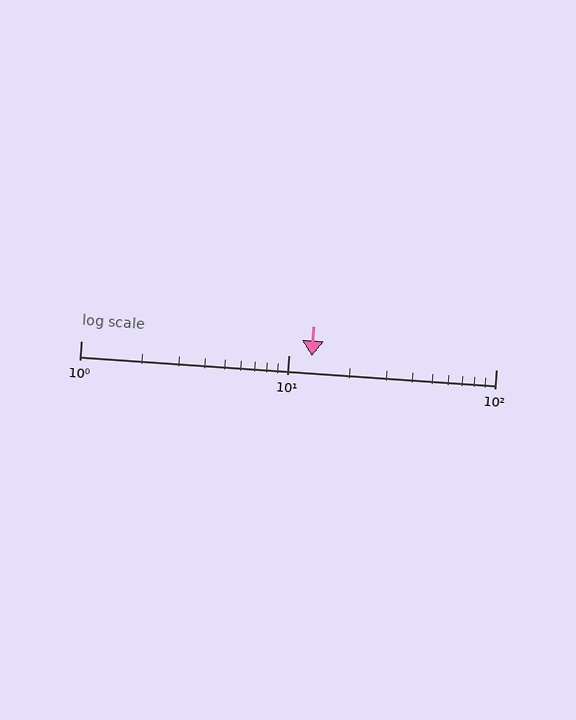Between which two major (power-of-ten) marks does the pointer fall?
The pointer is between 10 and 100.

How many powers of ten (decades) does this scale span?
The scale spans 2 decades, from 1 to 100.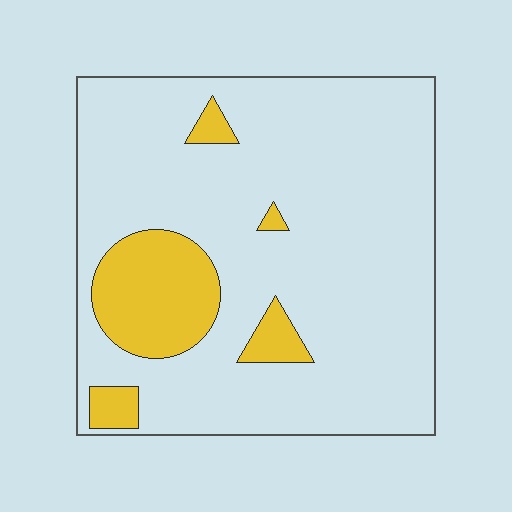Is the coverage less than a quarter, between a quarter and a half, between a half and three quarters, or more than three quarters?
Less than a quarter.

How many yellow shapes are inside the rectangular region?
5.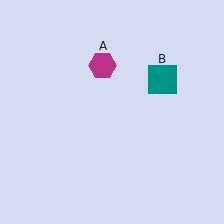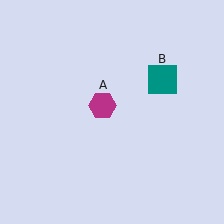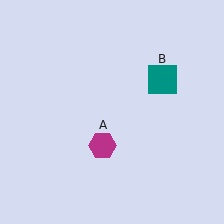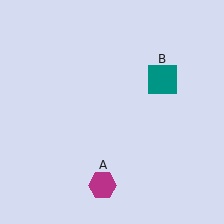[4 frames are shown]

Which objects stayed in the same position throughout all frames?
Teal square (object B) remained stationary.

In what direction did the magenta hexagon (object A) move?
The magenta hexagon (object A) moved down.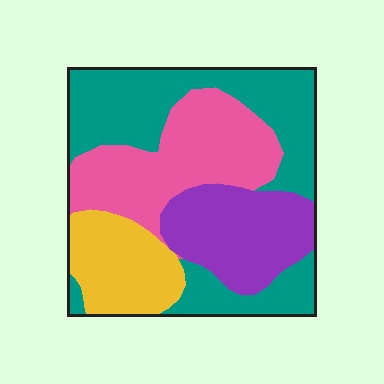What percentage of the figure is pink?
Pink covers 26% of the figure.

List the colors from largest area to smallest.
From largest to smallest: teal, pink, purple, yellow.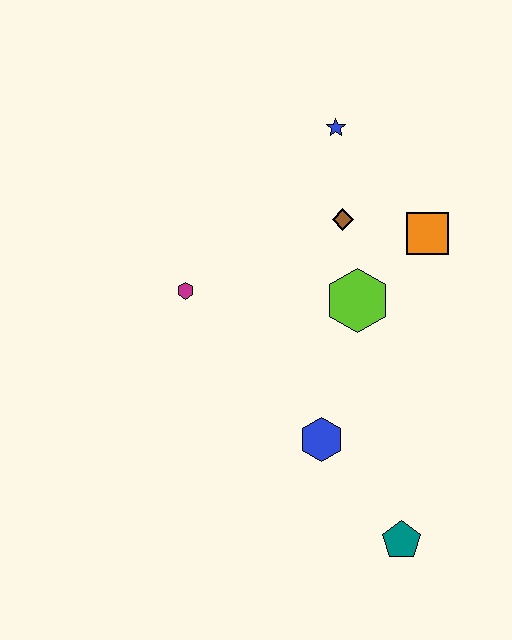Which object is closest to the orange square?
The brown diamond is closest to the orange square.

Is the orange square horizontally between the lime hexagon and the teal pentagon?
No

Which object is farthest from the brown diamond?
The teal pentagon is farthest from the brown diamond.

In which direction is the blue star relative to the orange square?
The blue star is above the orange square.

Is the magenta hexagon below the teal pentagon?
No